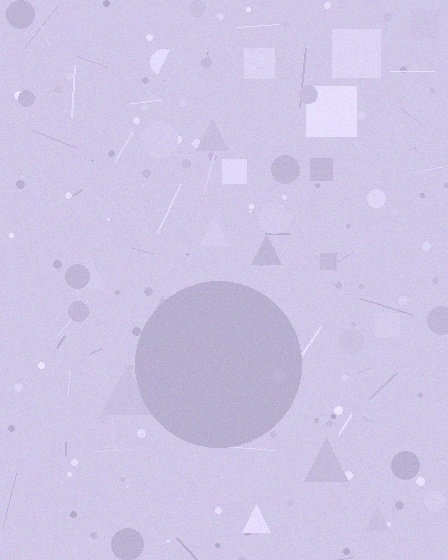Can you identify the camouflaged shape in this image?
The camouflaged shape is a circle.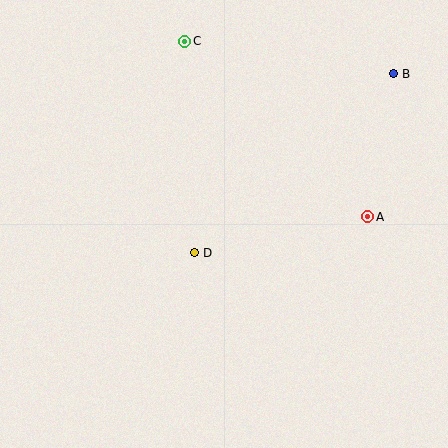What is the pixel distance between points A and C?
The distance between A and C is 254 pixels.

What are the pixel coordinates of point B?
Point B is at (394, 74).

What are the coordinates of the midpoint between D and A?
The midpoint between D and A is at (281, 235).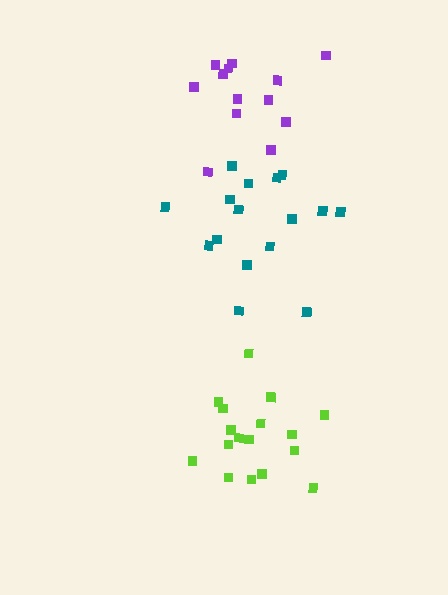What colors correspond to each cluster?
The clusters are colored: lime, purple, teal.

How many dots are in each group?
Group 1: 17 dots, Group 2: 13 dots, Group 3: 16 dots (46 total).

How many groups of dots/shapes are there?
There are 3 groups.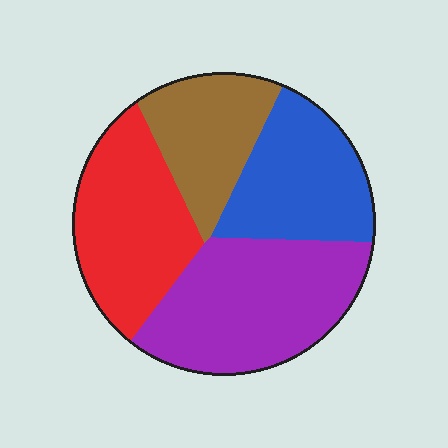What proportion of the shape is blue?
Blue takes up about one quarter (1/4) of the shape.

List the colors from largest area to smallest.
From largest to smallest: purple, red, blue, brown.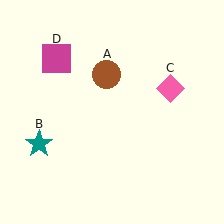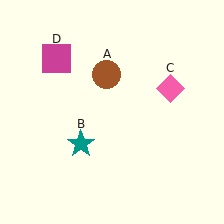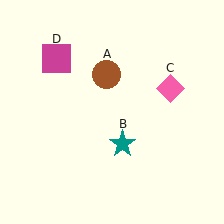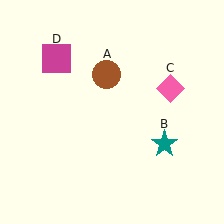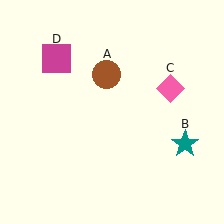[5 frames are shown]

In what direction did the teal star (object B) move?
The teal star (object B) moved right.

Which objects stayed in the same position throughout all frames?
Brown circle (object A) and pink diamond (object C) and magenta square (object D) remained stationary.